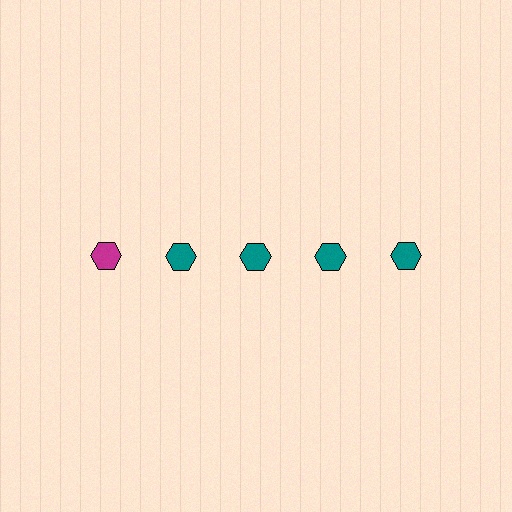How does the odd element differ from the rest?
It has a different color: magenta instead of teal.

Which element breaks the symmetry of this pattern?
The magenta hexagon in the top row, leftmost column breaks the symmetry. All other shapes are teal hexagons.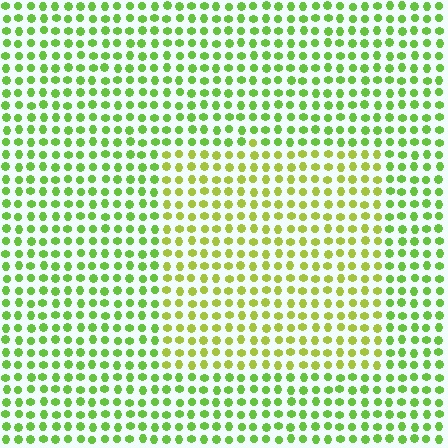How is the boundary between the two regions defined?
The boundary is defined purely by a slight shift in hue (about 28 degrees). Spacing, size, and orientation are identical on both sides.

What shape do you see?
I see a rectangle.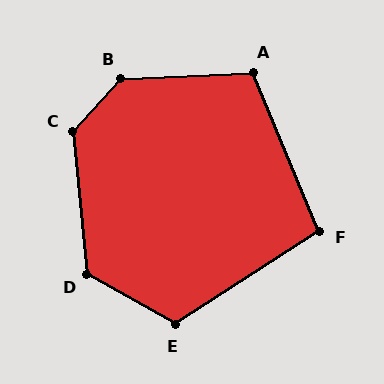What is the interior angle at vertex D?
Approximately 125 degrees (obtuse).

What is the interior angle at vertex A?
Approximately 110 degrees (obtuse).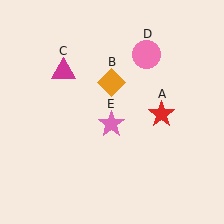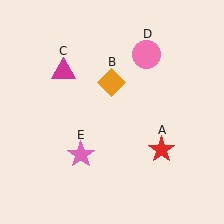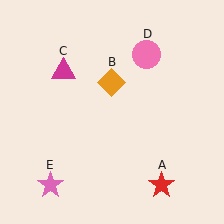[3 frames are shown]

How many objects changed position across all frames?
2 objects changed position: red star (object A), pink star (object E).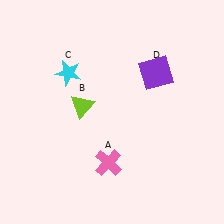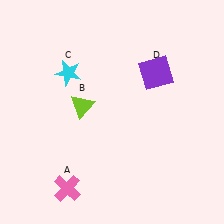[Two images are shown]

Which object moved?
The pink cross (A) moved left.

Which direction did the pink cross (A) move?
The pink cross (A) moved left.